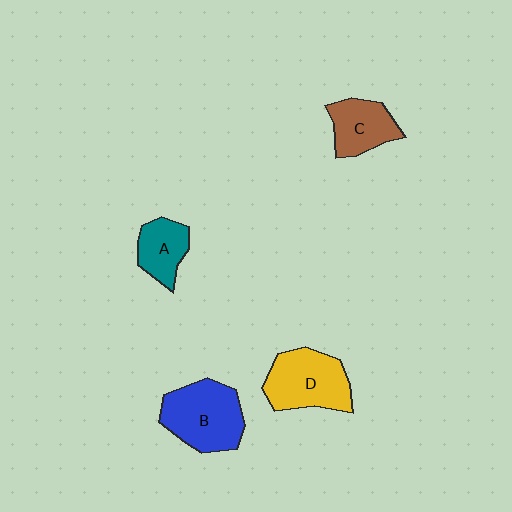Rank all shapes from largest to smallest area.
From largest to smallest: B (blue), D (yellow), C (brown), A (teal).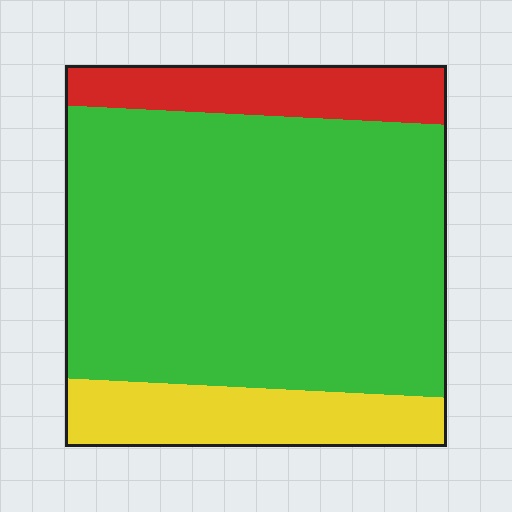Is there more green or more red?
Green.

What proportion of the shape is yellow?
Yellow takes up about one sixth (1/6) of the shape.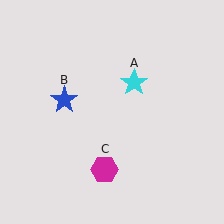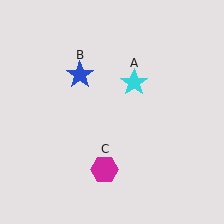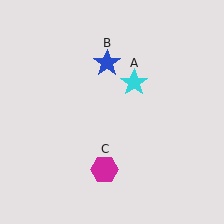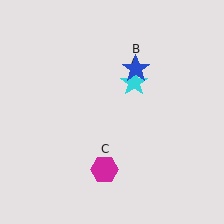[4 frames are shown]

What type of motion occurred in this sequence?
The blue star (object B) rotated clockwise around the center of the scene.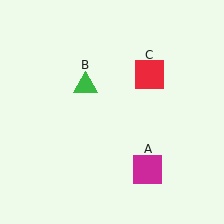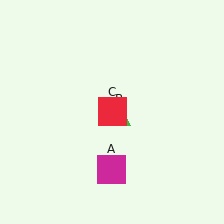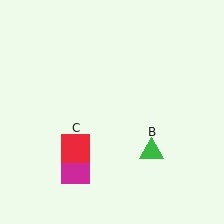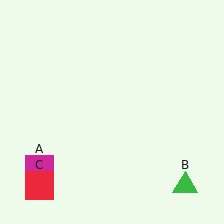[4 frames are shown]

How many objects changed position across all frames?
3 objects changed position: magenta square (object A), green triangle (object B), red square (object C).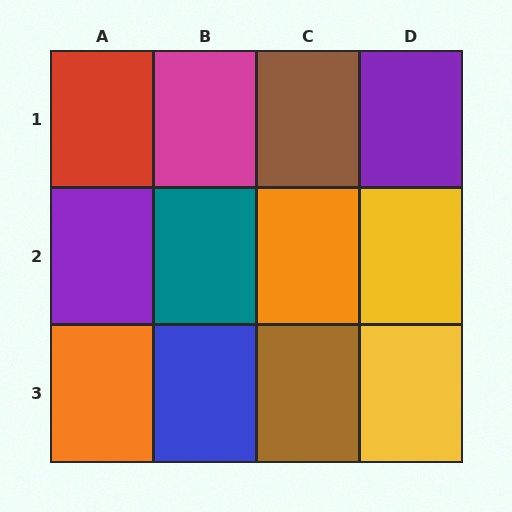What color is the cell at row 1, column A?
Red.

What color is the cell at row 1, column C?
Brown.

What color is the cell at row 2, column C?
Orange.